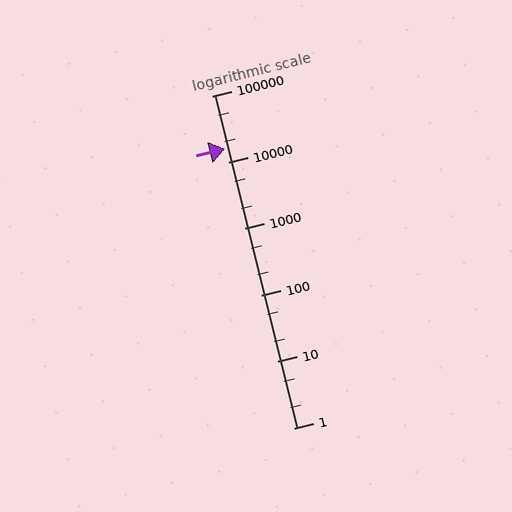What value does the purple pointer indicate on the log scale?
The pointer indicates approximately 16000.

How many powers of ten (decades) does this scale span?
The scale spans 5 decades, from 1 to 100000.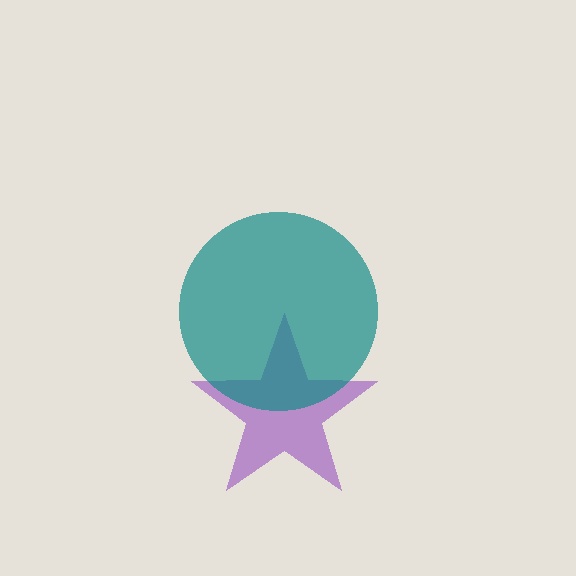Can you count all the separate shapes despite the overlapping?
Yes, there are 2 separate shapes.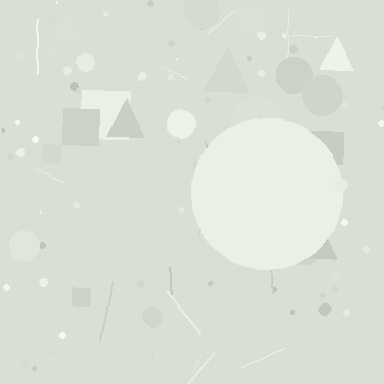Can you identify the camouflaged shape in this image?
The camouflaged shape is a circle.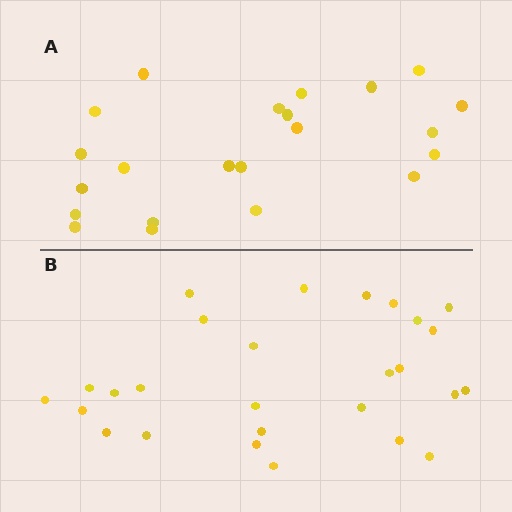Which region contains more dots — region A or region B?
Region B (the bottom region) has more dots.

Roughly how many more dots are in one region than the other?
Region B has about 5 more dots than region A.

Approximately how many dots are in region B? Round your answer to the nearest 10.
About 30 dots. (The exact count is 27, which rounds to 30.)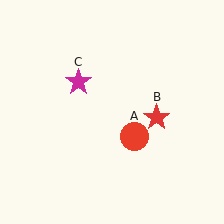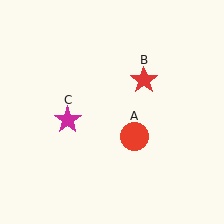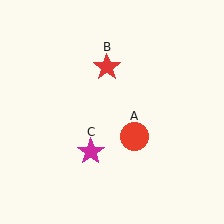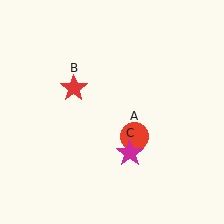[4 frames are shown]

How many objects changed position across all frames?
2 objects changed position: red star (object B), magenta star (object C).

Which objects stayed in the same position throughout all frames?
Red circle (object A) remained stationary.